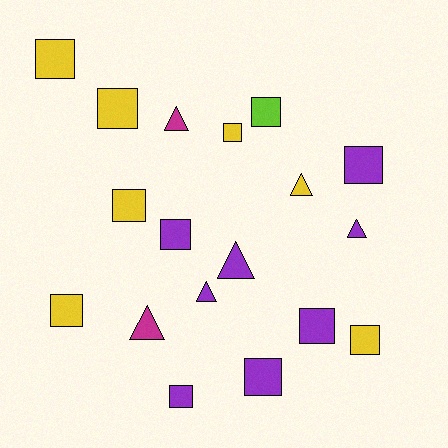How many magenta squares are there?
There are no magenta squares.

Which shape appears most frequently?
Square, with 12 objects.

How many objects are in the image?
There are 18 objects.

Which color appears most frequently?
Purple, with 8 objects.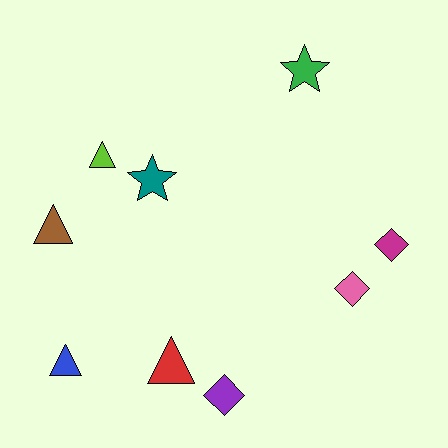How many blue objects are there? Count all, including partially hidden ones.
There is 1 blue object.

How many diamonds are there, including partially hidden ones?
There are 3 diamonds.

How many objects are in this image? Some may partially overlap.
There are 9 objects.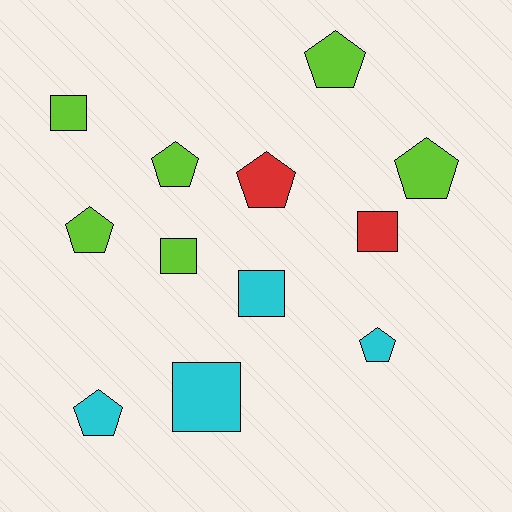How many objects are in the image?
There are 12 objects.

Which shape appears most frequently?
Pentagon, with 7 objects.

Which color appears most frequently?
Lime, with 6 objects.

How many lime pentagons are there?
There are 4 lime pentagons.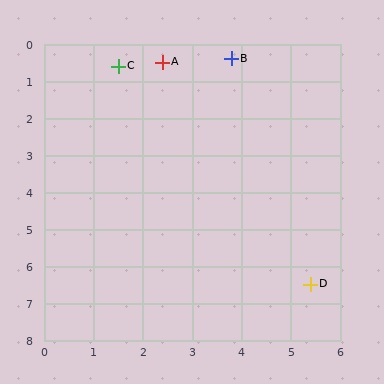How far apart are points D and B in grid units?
Points D and B are about 6.3 grid units apart.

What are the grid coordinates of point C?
Point C is at approximately (1.5, 0.6).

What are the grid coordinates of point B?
Point B is at approximately (3.8, 0.4).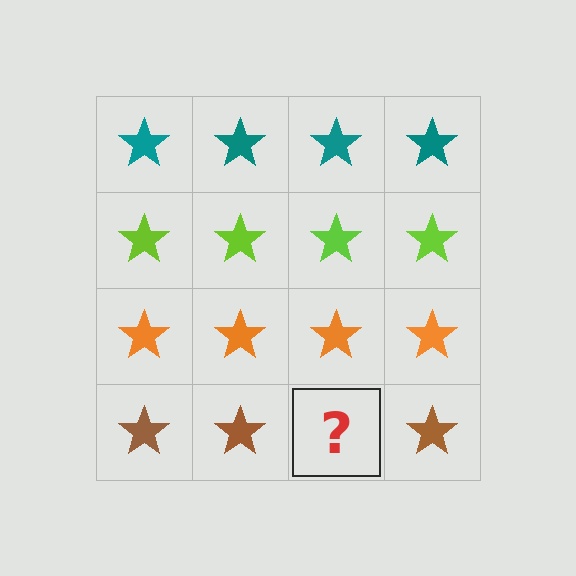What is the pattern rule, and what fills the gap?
The rule is that each row has a consistent color. The gap should be filled with a brown star.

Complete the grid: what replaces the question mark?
The question mark should be replaced with a brown star.